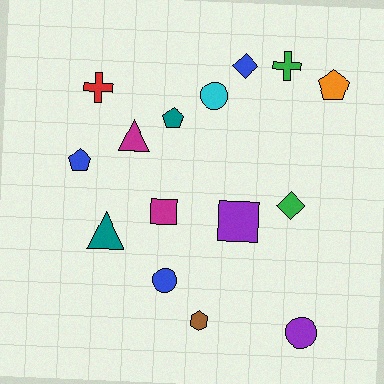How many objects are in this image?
There are 15 objects.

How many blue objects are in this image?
There are 3 blue objects.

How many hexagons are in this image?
There is 1 hexagon.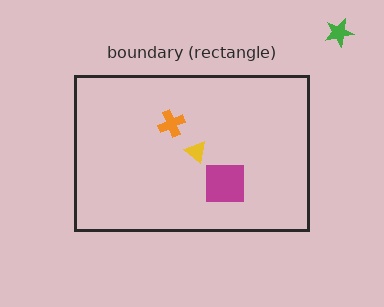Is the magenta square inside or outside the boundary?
Inside.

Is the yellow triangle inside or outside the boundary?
Inside.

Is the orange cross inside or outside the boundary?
Inside.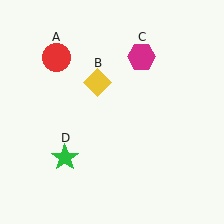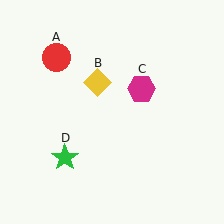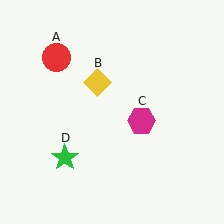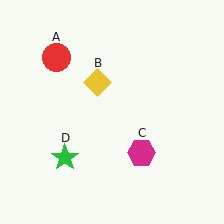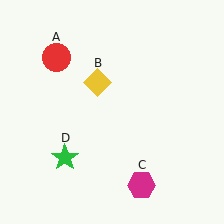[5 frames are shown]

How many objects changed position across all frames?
1 object changed position: magenta hexagon (object C).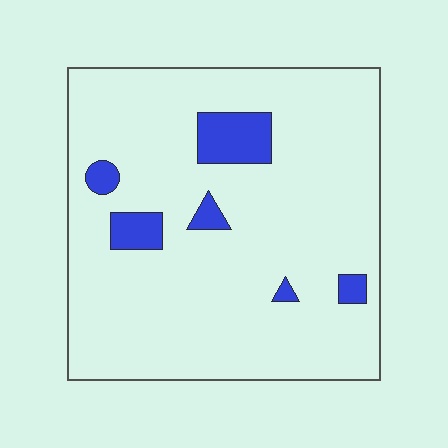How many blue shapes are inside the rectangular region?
6.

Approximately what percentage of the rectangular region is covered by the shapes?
Approximately 10%.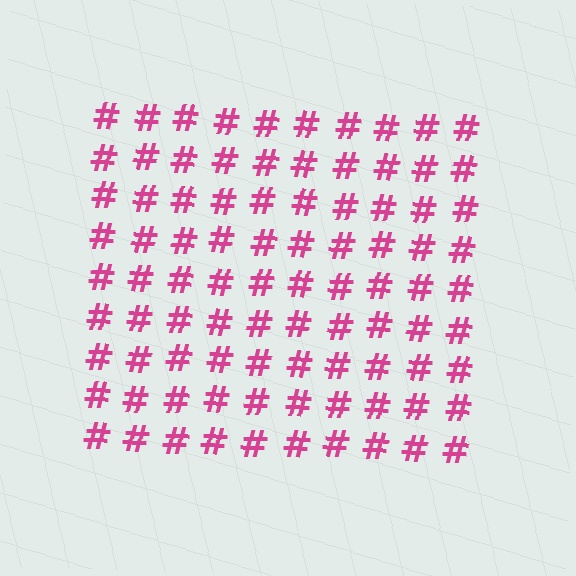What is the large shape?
The large shape is a square.